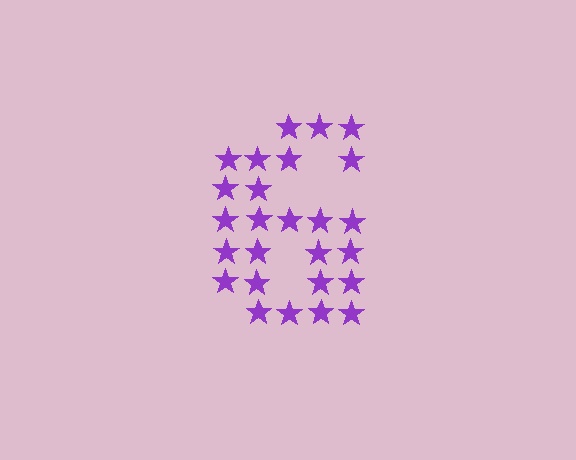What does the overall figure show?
The overall figure shows the digit 6.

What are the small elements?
The small elements are stars.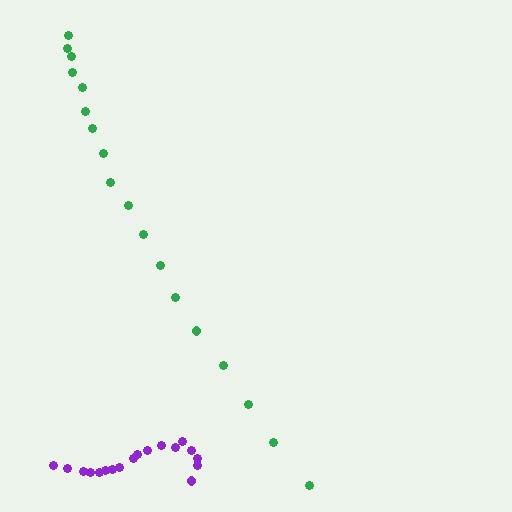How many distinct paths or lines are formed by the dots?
There are 2 distinct paths.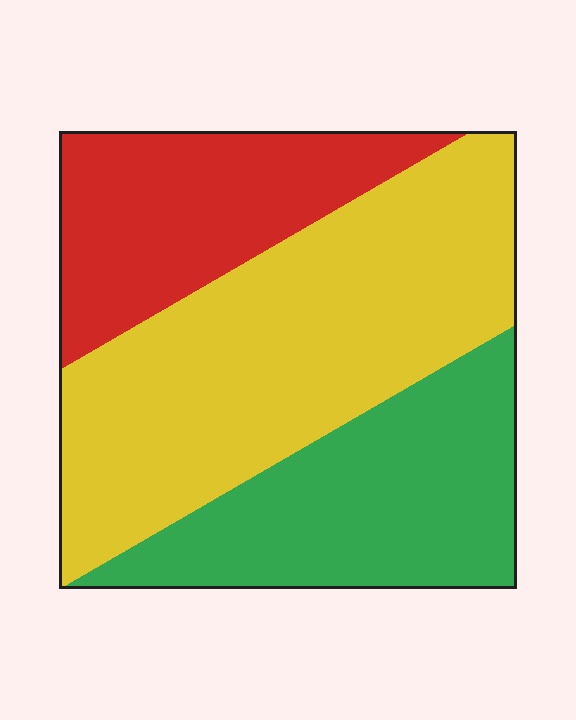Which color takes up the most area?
Yellow, at roughly 50%.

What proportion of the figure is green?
Green covers about 30% of the figure.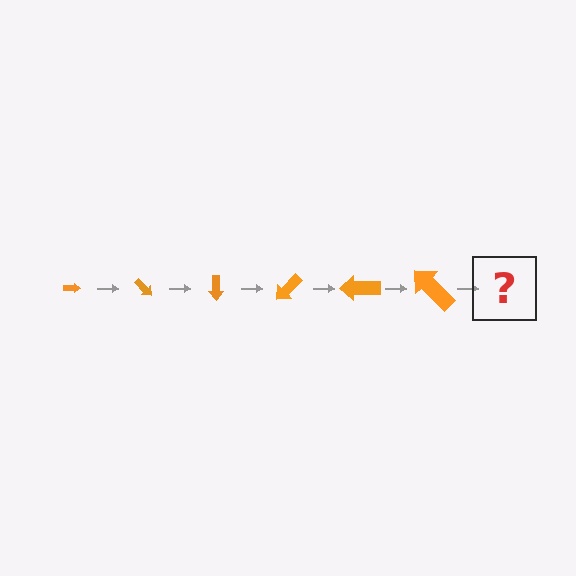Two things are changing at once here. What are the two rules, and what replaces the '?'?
The two rules are that the arrow grows larger each step and it rotates 45 degrees each step. The '?' should be an arrow, larger than the previous one and rotated 270 degrees from the start.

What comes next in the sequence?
The next element should be an arrow, larger than the previous one and rotated 270 degrees from the start.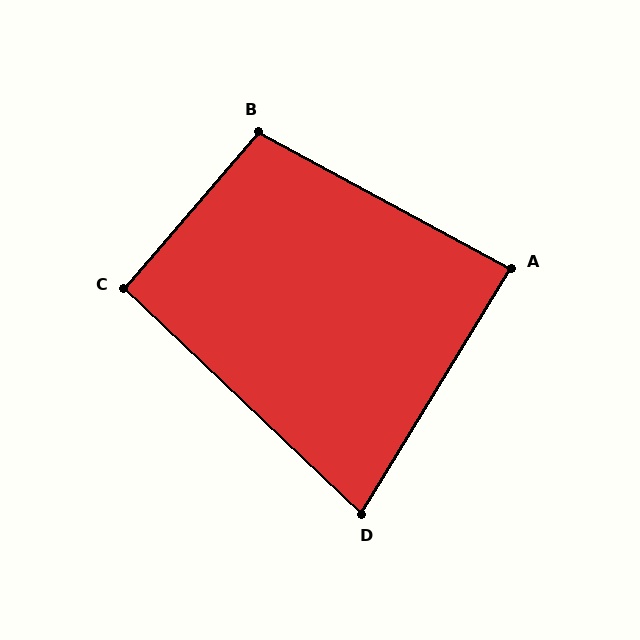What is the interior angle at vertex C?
Approximately 93 degrees (approximately right).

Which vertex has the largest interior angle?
B, at approximately 102 degrees.